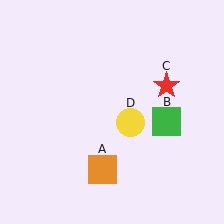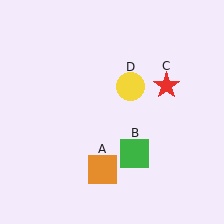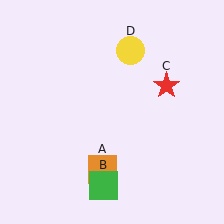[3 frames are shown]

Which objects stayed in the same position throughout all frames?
Orange square (object A) and red star (object C) remained stationary.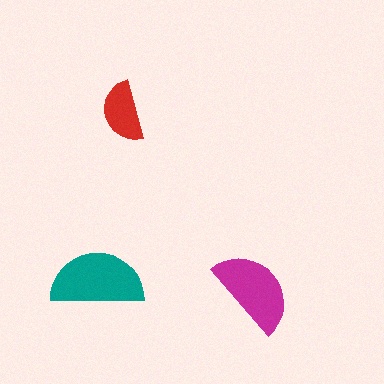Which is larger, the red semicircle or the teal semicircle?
The teal one.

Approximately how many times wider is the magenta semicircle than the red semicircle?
About 1.5 times wider.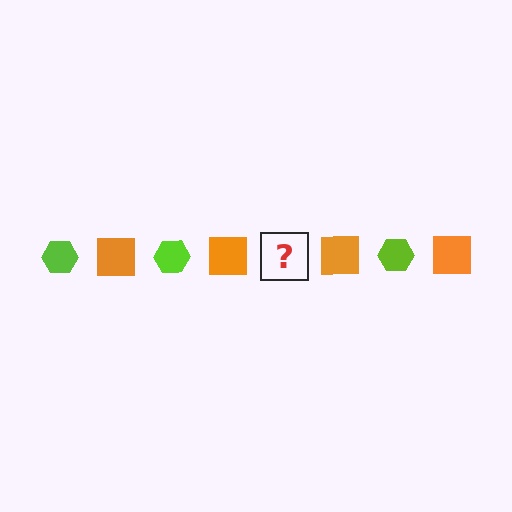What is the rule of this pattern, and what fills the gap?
The rule is that the pattern alternates between lime hexagon and orange square. The gap should be filled with a lime hexagon.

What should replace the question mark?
The question mark should be replaced with a lime hexagon.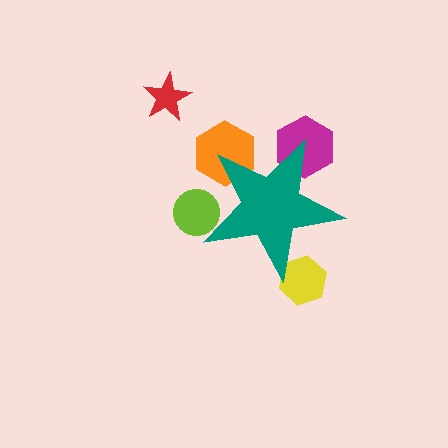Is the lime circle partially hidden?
Yes, the lime circle is partially hidden behind the teal star.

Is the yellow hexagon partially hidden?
Yes, the yellow hexagon is partially hidden behind the teal star.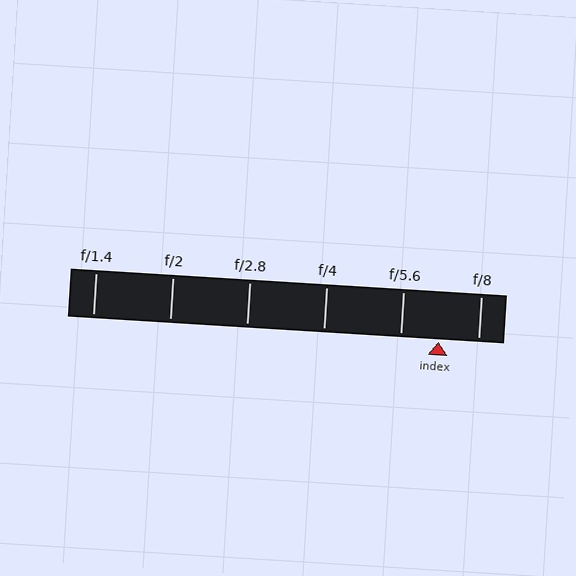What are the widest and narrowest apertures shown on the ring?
The widest aperture shown is f/1.4 and the narrowest is f/8.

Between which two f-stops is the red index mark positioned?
The index mark is between f/5.6 and f/8.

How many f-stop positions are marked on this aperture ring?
There are 6 f-stop positions marked.